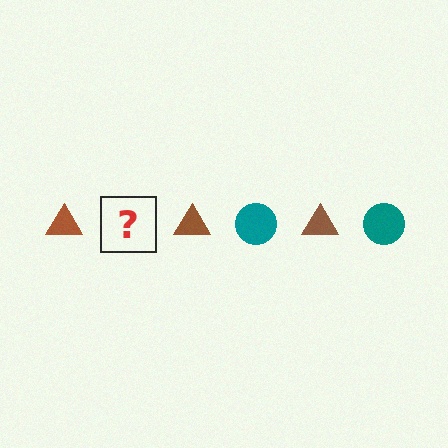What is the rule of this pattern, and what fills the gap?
The rule is that the pattern alternates between brown triangle and teal circle. The gap should be filled with a teal circle.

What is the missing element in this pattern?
The missing element is a teal circle.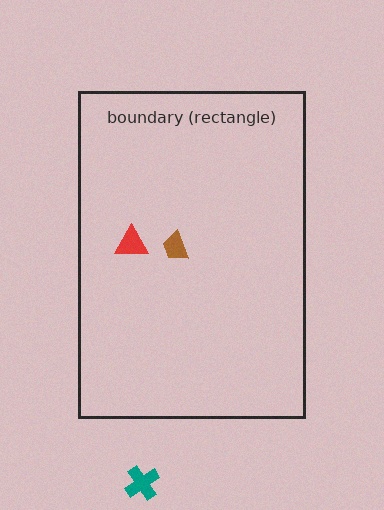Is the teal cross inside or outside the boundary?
Outside.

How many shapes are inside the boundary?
2 inside, 1 outside.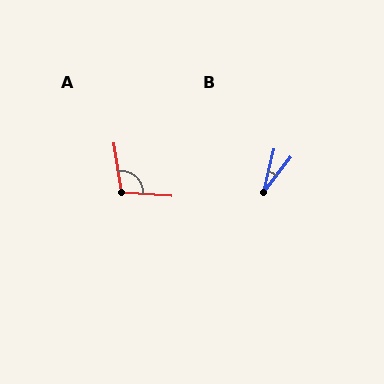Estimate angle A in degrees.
Approximately 103 degrees.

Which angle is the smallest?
B, at approximately 25 degrees.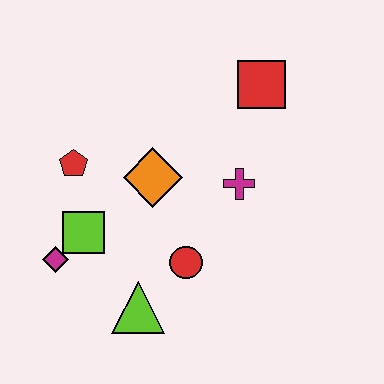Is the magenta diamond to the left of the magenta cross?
Yes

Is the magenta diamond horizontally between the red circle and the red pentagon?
No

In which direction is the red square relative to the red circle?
The red square is above the red circle.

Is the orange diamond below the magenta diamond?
No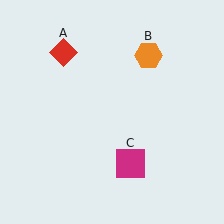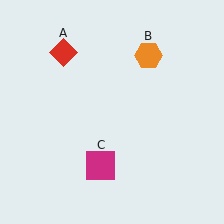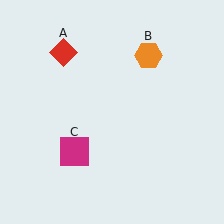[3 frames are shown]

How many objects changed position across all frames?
1 object changed position: magenta square (object C).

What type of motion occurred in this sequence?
The magenta square (object C) rotated clockwise around the center of the scene.